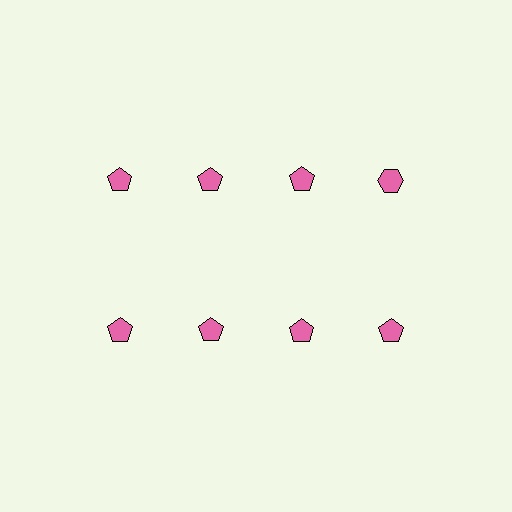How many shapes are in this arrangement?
There are 8 shapes arranged in a grid pattern.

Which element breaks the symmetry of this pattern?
The pink hexagon in the top row, second from right column breaks the symmetry. All other shapes are pink pentagons.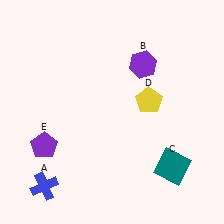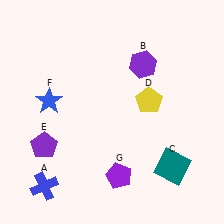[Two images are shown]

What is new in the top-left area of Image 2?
A blue star (F) was added in the top-left area of Image 2.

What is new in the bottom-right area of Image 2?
A purple pentagon (G) was added in the bottom-right area of Image 2.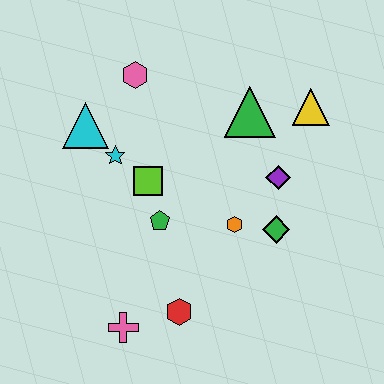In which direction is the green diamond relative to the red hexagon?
The green diamond is to the right of the red hexagon.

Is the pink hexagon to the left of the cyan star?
No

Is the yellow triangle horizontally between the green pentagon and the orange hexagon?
No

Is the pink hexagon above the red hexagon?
Yes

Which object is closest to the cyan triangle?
The cyan star is closest to the cyan triangle.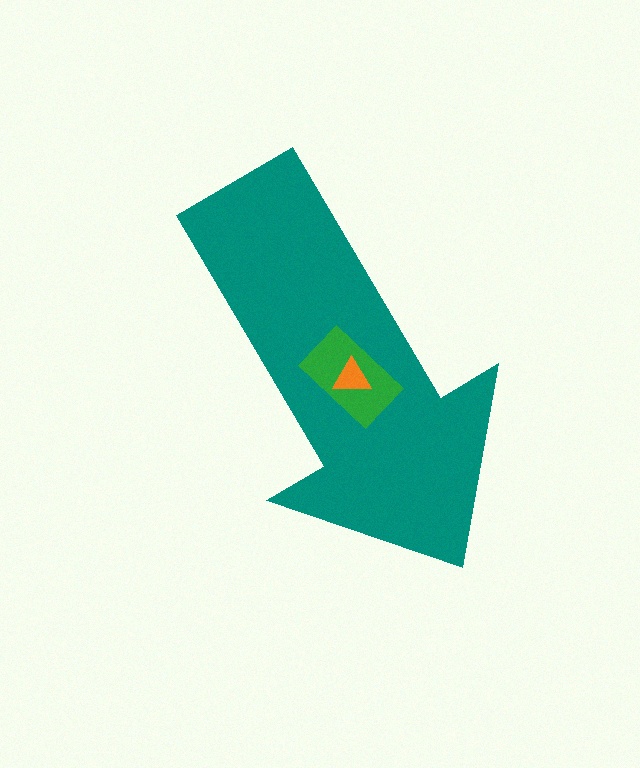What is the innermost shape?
The orange triangle.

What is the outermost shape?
The teal arrow.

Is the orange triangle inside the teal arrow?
Yes.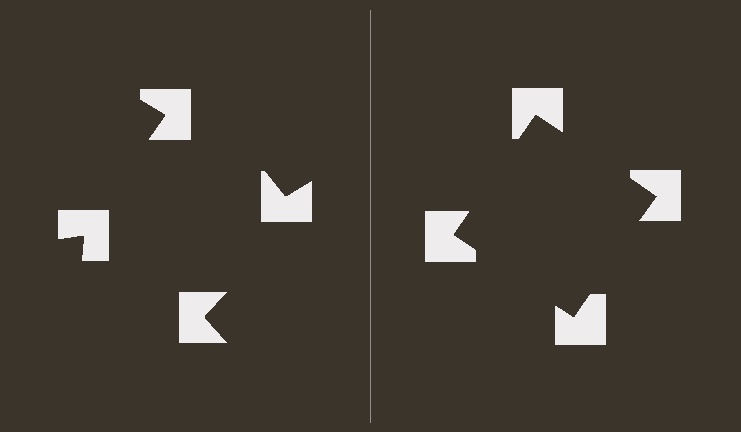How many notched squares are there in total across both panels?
8 — 4 on each side.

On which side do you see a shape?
An illusory square appears on the right side. On the left side the wedge cuts are rotated, so no coherent shape forms.